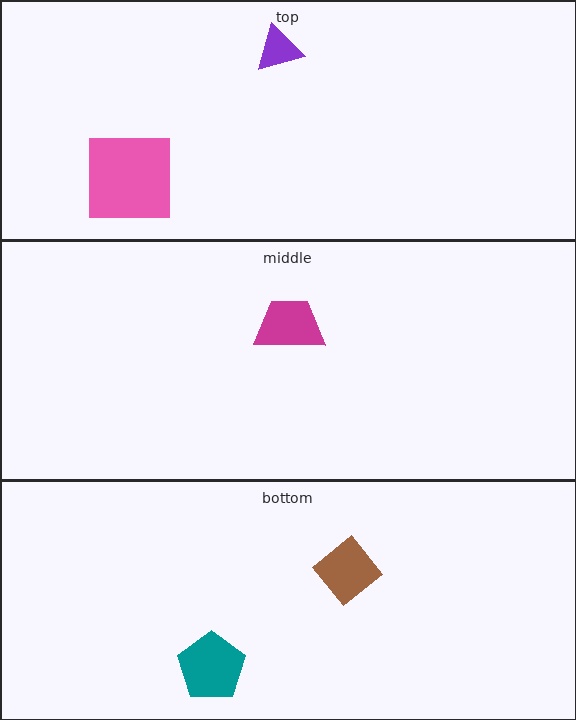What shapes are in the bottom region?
The brown diamond, the teal pentagon.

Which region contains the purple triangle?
The top region.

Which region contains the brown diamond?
The bottom region.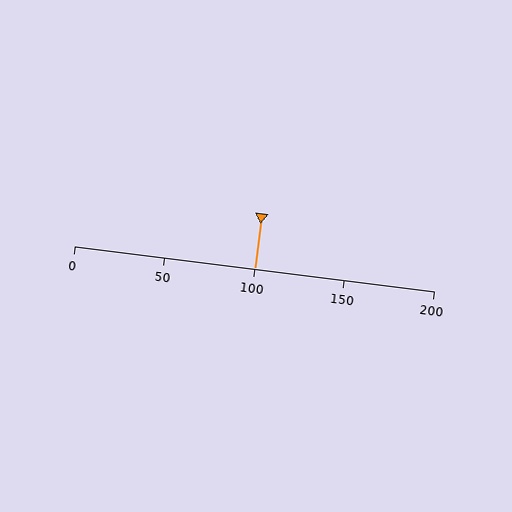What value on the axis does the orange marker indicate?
The marker indicates approximately 100.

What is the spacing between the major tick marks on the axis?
The major ticks are spaced 50 apart.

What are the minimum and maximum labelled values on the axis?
The axis runs from 0 to 200.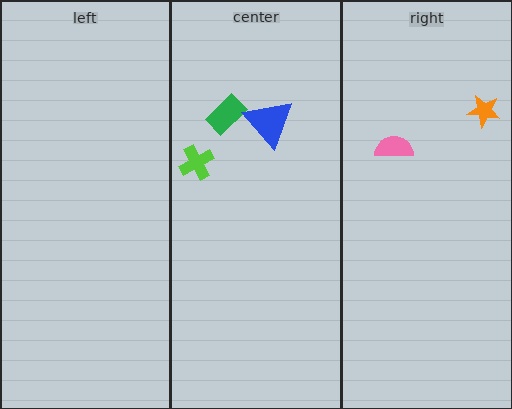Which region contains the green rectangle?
The center region.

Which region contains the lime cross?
The center region.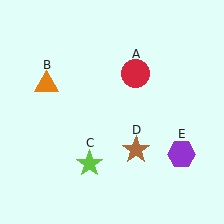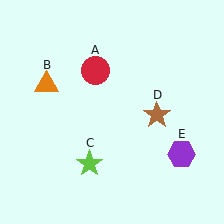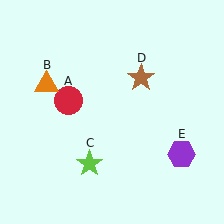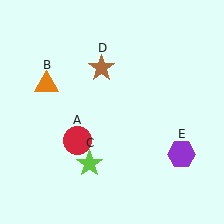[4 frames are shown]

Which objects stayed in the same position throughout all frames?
Orange triangle (object B) and lime star (object C) and purple hexagon (object E) remained stationary.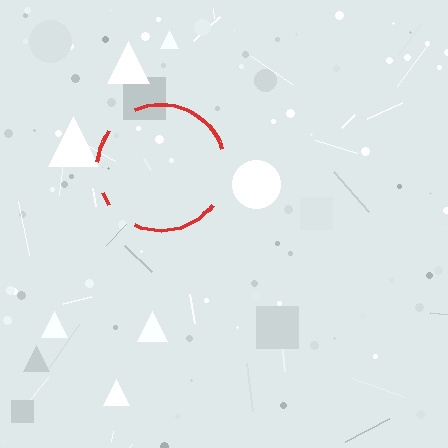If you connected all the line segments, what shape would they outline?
They would outline a circle.